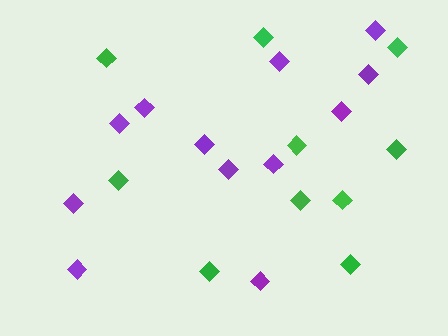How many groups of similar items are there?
There are 2 groups: one group of purple diamonds (12) and one group of green diamonds (10).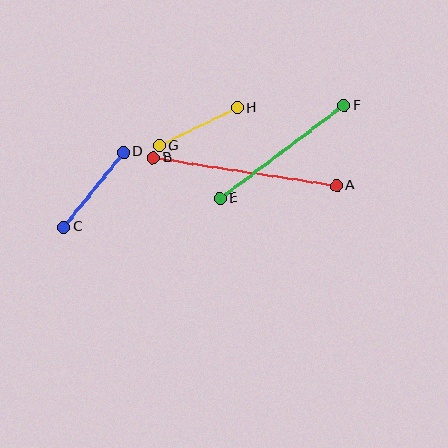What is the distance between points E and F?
The distance is approximately 155 pixels.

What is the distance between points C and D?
The distance is approximately 96 pixels.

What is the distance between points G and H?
The distance is approximately 87 pixels.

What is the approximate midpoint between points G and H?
The midpoint is at approximately (198, 127) pixels.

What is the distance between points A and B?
The distance is approximately 185 pixels.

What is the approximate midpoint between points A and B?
The midpoint is at approximately (245, 172) pixels.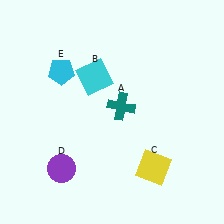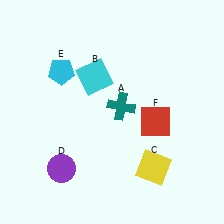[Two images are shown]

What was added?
A red square (F) was added in Image 2.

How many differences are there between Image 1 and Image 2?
There is 1 difference between the two images.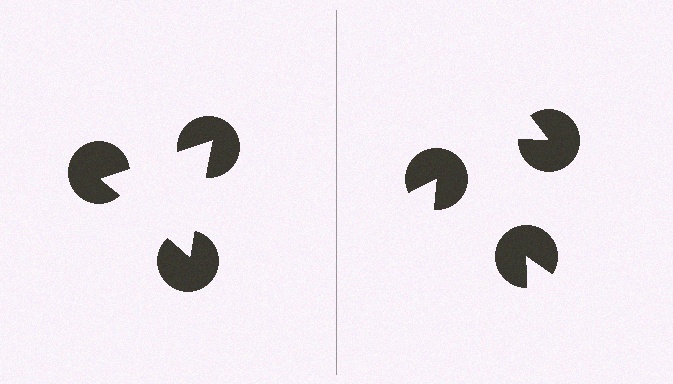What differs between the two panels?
The pac-man discs are positioned identically on both sides; only the wedge orientations differ. On the left they align to a triangle; on the right they are misaligned.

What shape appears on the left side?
An illusory triangle.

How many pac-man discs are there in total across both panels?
6 — 3 on each side.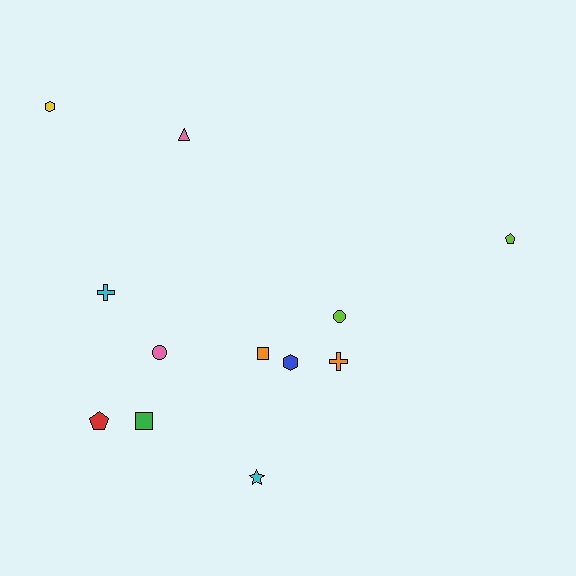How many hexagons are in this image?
There are 2 hexagons.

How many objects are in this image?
There are 12 objects.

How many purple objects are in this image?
There are no purple objects.